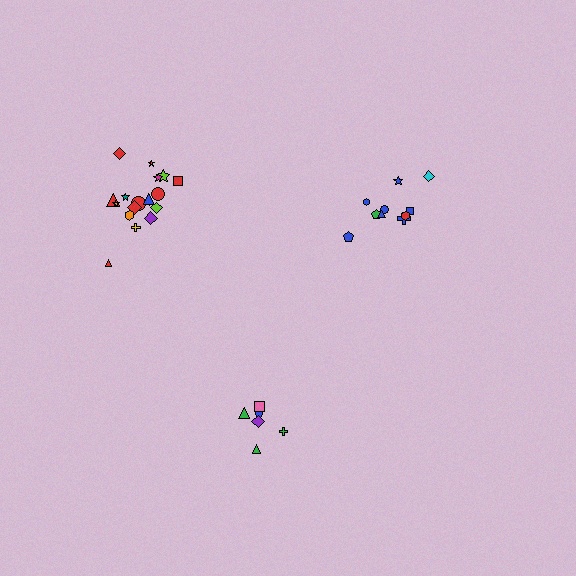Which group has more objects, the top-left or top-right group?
The top-left group.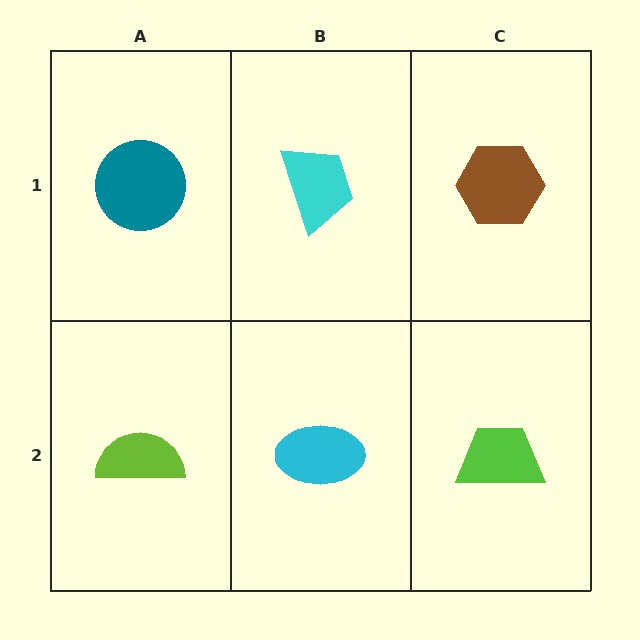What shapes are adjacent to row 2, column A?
A teal circle (row 1, column A), a cyan ellipse (row 2, column B).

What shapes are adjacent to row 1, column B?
A cyan ellipse (row 2, column B), a teal circle (row 1, column A), a brown hexagon (row 1, column C).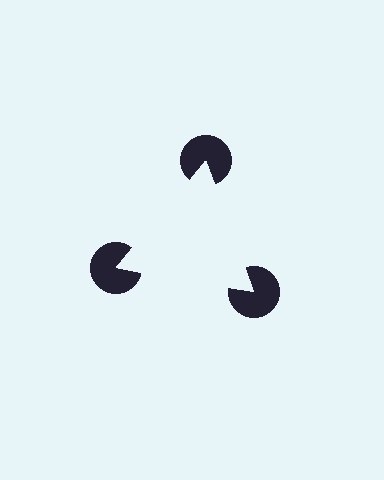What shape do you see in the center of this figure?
An illusory triangle — its edges are inferred from the aligned wedge cuts in the pac-man discs, not physically drawn.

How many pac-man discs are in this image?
There are 3 — one at each vertex of the illusory triangle.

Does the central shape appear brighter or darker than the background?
It typically appears slightly brighter than the background, even though no actual brightness change is drawn.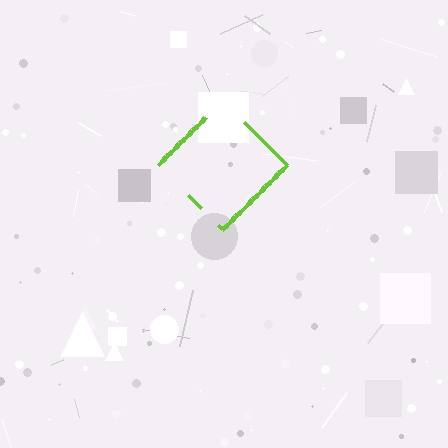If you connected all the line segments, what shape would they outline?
They would outline a diamond.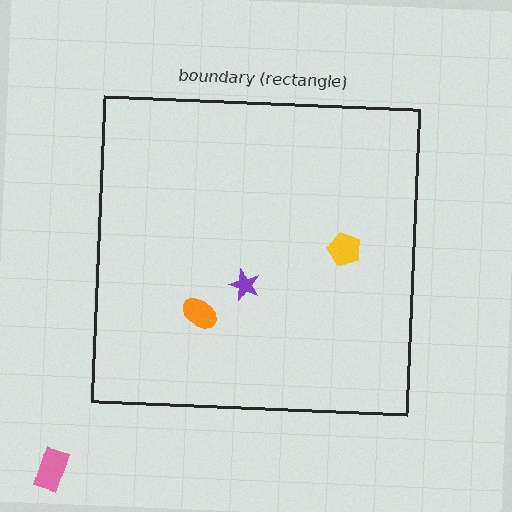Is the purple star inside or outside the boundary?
Inside.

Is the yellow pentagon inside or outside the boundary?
Inside.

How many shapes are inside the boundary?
3 inside, 1 outside.